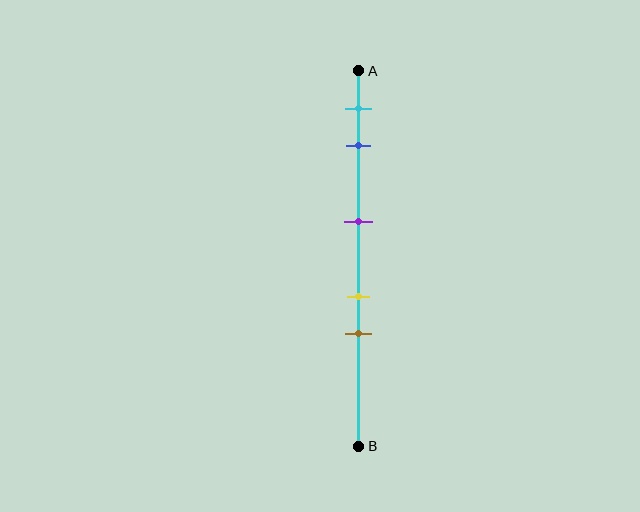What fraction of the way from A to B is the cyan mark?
The cyan mark is approximately 10% (0.1) of the way from A to B.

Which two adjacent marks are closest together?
The yellow and brown marks are the closest adjacent pair.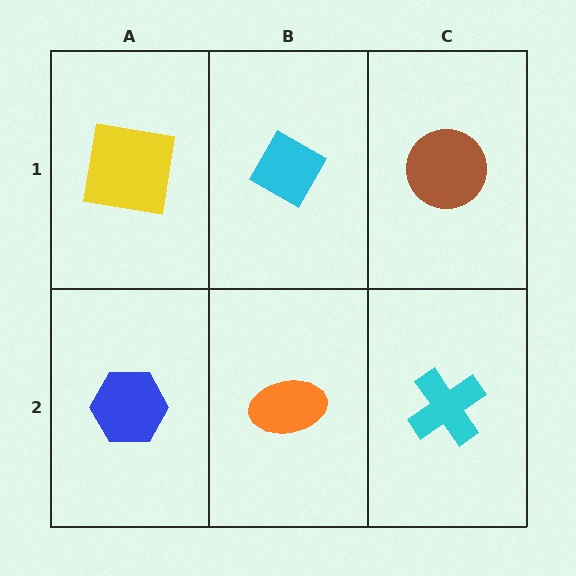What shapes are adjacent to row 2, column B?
A cyan diamond (row 1, column B), a blue hexagon (row 2, column A), a cyan cross (row 2, column C).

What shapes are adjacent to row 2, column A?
A yellow square (row 1, column A), an orange ellipse (row 2, column B).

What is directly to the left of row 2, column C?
An orange ellipse.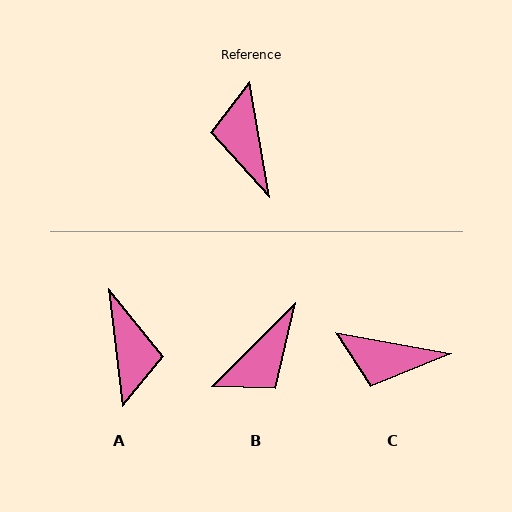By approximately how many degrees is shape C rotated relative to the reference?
Approximately 70 degrees counter-clockwise.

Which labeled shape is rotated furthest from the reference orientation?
A, about 177 degrees away.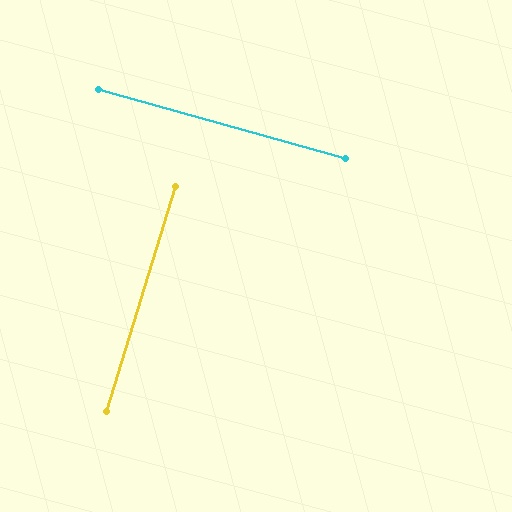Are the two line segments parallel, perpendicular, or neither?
Perpendicular — they meet at approximately 89°.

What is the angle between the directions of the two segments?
Approximately 89 degrees.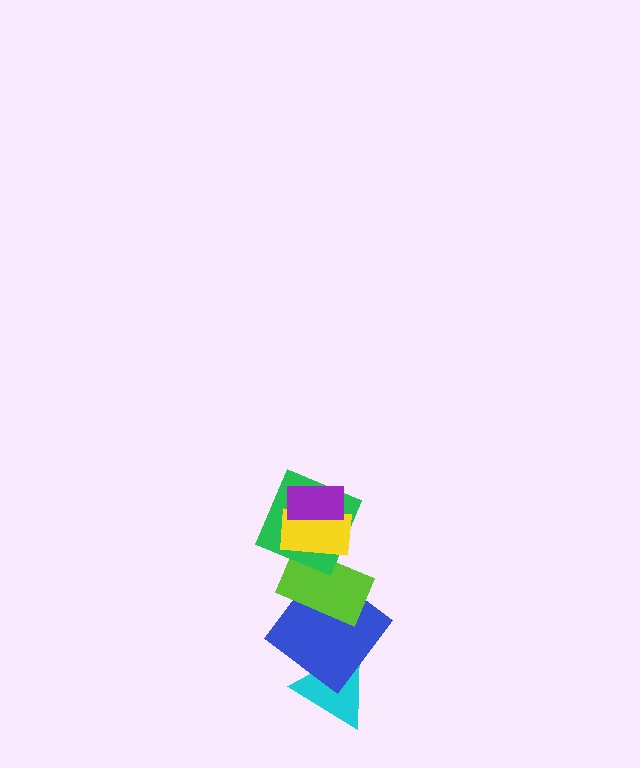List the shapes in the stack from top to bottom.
From top to bottom: the purple rectangle, the yellow rectangle, the green square, the lime rectangle, the blue diamond, the cyan triangle.